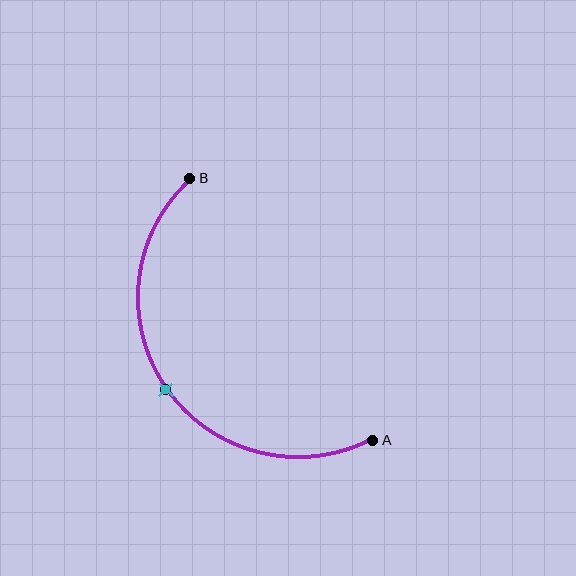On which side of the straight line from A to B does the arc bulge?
The arc bulges below and to the left of the straight line connecting A and B.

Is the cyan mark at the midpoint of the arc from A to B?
Yes. The cyan mark lies on the arc at equal arc-length from both A and B — it is the arc midpoint.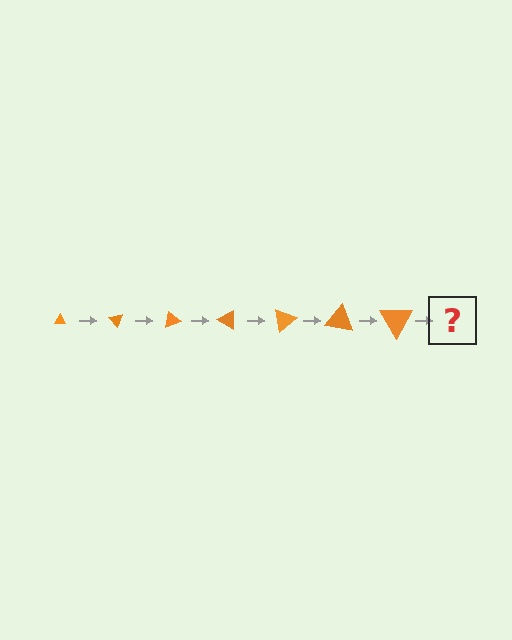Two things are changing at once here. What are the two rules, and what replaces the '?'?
The two rules are that the triangle grows larger each step and it rotates 50 degrees each step. The '?' should be a triangle, larger than the previous one and rotated 350 degrees from the start.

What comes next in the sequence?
The next element should be a triangle, larger than the previous one and rotated 350 degrees from the start.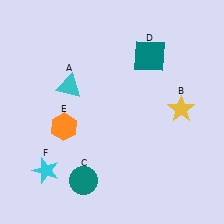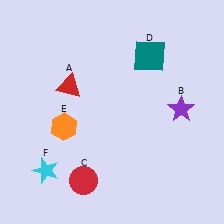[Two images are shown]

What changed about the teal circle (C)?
In Image 1, C is teal. In Image 2, it changed to red.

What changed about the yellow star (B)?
In Image 1, B is yellow. In Image 2, it changed to purple.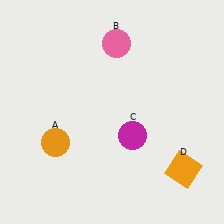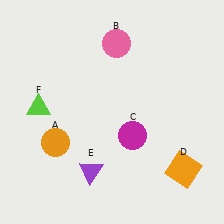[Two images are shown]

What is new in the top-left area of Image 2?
A lime triangle (F) was added in the top-left area of Image 2.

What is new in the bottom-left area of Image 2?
A purple triangle (E) was added in the bottom-left area of Image 2.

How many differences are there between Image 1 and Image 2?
There are 2 differences between the two images.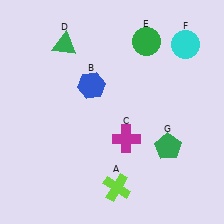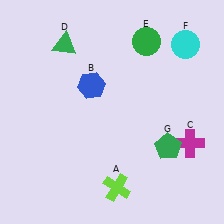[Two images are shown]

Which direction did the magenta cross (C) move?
The magenta cross (C) moved right.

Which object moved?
The magenta cross (C) moved right.